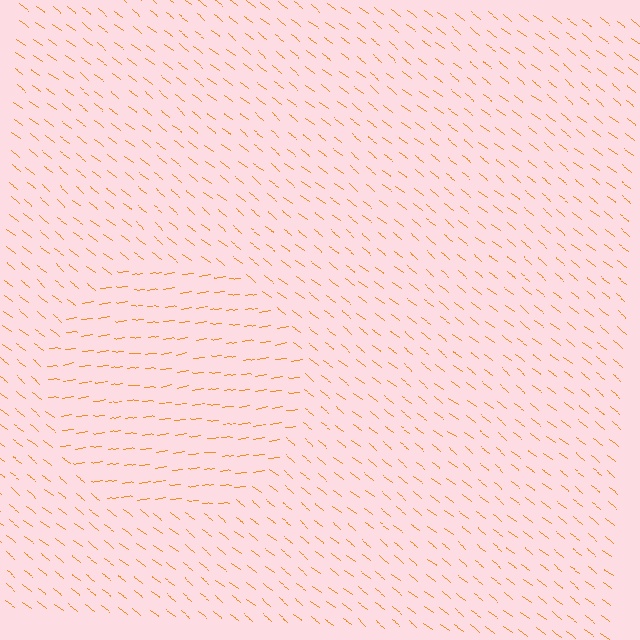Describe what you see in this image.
The image is filled with small orange line segments. A circle region in the image has lines oriented differently from the surrounding lines, creating a visible texture boundary.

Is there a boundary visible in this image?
Yes, there is a texture boundary formed by a change in line orientation.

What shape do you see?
I see a circle.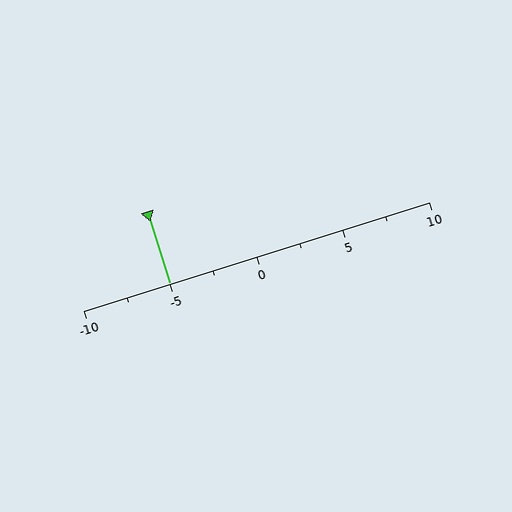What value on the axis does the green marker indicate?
The marker indicates approximately -5.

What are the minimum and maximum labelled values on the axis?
The axis runs from -10 to 10.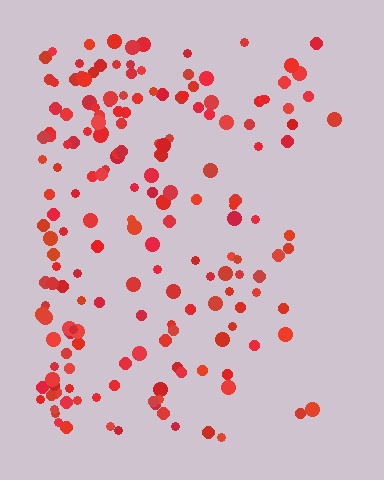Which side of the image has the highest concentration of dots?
The left.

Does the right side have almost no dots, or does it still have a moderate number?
Still a moderate number, just noticeably fewer than the left.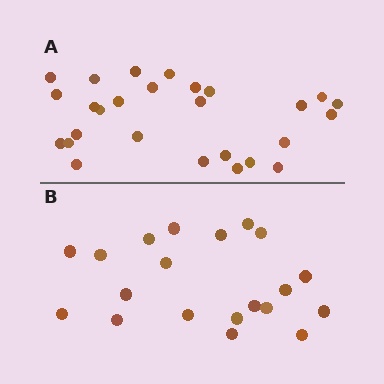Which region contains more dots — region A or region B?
Region A (the top region) has more dots.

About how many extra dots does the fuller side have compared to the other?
Region A has roughly 8 or so more dots than region B.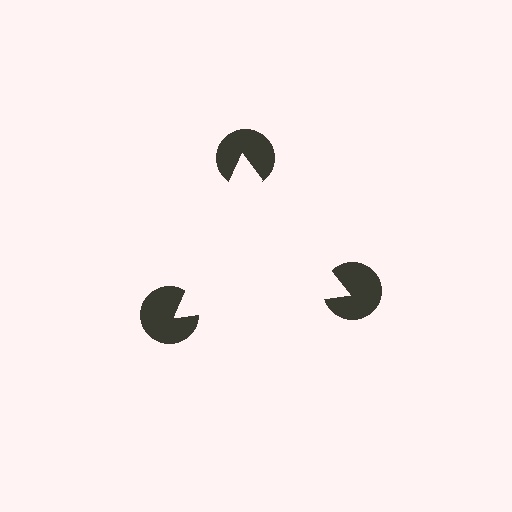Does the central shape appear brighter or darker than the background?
It typically appears slightly brighter than the background, even though no actual brightness change is drawn.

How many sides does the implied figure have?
3 sides.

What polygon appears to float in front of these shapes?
An illusory triangle — its edges are inferred from the aligned wedge cuts in the pac-man discs, not physically drawn.